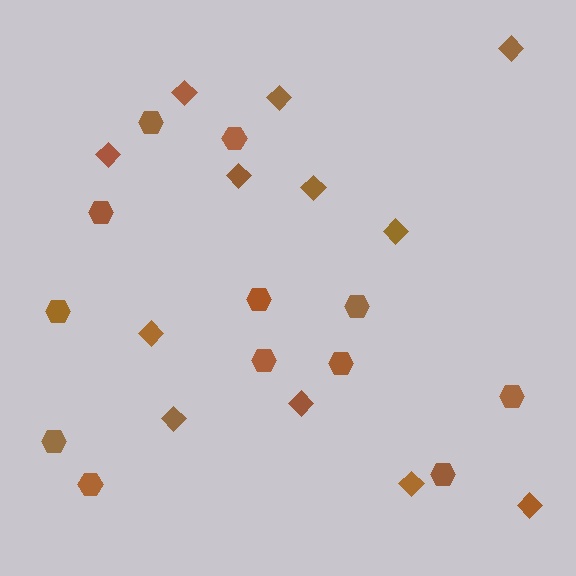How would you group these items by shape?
There are 2 groups: one group of diamonds (12) and one group of hexagons (12).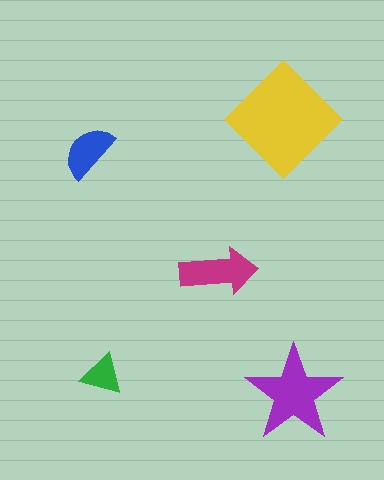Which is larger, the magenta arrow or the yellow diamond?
The yellow diamond.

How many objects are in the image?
There are 5 objects in the image.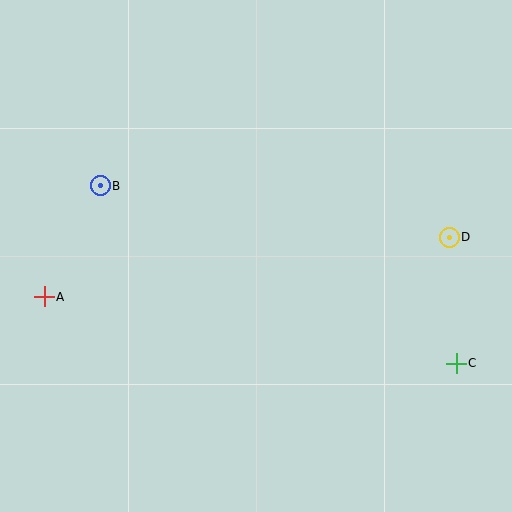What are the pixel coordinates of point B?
Point B is at (100, 186).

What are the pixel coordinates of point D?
Point D is at (449, 237).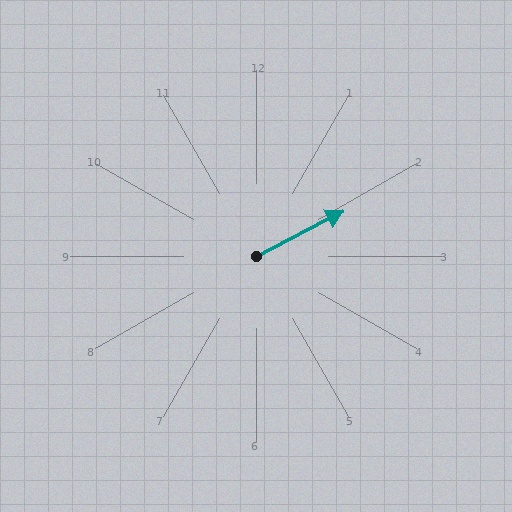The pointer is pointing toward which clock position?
Roughly 2 o'clock.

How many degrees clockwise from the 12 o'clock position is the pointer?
Approximately 62 degrees.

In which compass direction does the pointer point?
Northeast.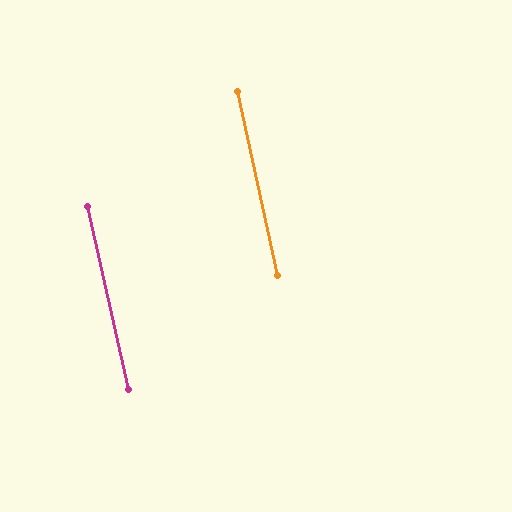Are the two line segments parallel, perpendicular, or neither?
Parallel — their directions differ by only 0.6°.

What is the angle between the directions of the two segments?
Approximately 1 degree.